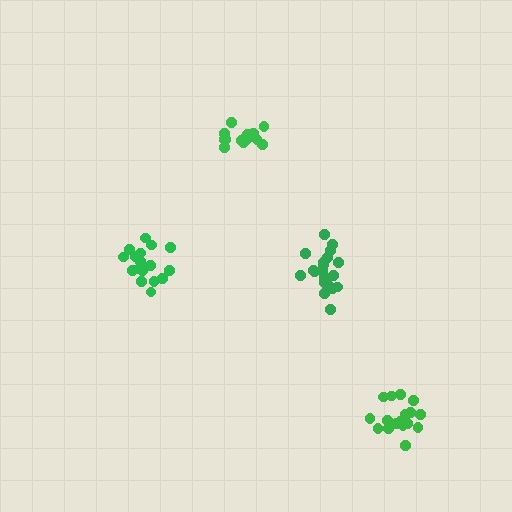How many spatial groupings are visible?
There are 4 spatial groupings.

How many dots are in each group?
Group 1: 20 dots, Group 2: 15 dots, Group 3: 18 dots, Group 4: 17 dots (70 total).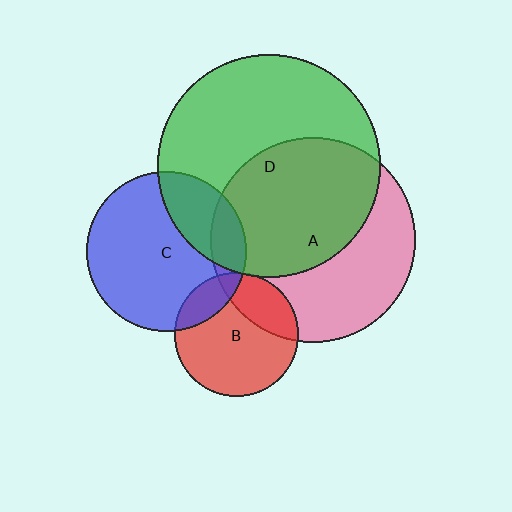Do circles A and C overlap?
Yes.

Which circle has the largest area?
Circle D (green).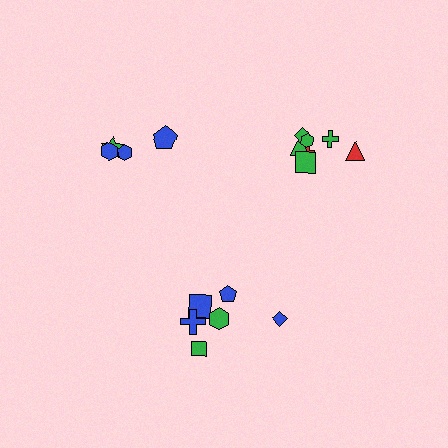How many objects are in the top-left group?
There are 4 objects.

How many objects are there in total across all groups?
There are 17 objects.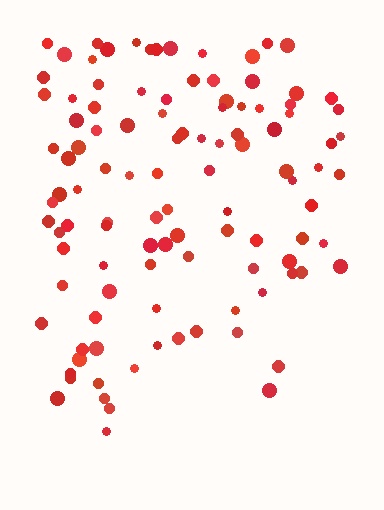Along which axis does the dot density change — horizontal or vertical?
Vertical.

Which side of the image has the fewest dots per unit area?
The bottom.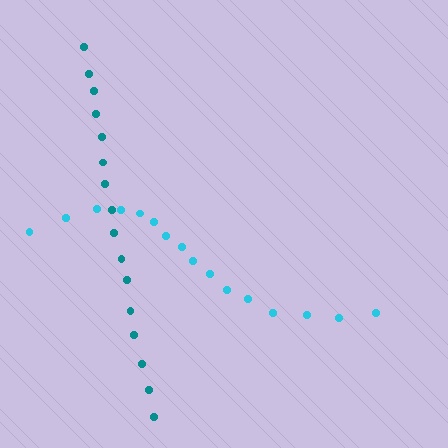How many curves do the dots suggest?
There are 2 distinct paths.